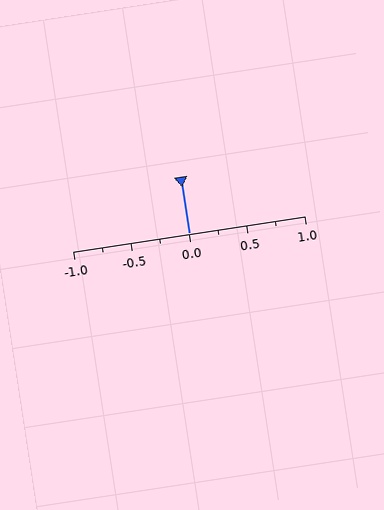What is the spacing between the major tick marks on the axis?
The major ticks are spaced 0.5 apart.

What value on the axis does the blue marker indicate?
The marker indicates approximately 0.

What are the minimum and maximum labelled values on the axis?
The axis runs from -1.0 to 1.0.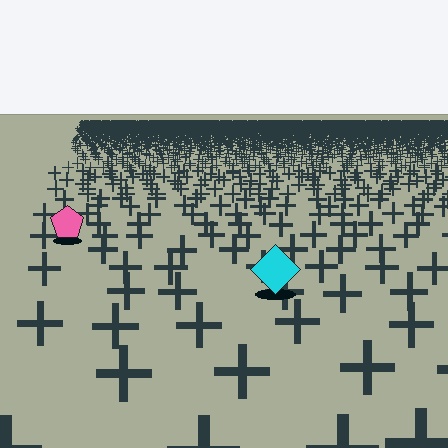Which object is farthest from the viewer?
The pink pentagon is farthest from the viewer. It appears smaller and the ground texture around it is denser.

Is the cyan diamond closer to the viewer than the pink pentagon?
Yes. The cyan diamond is closer — you can tell from the texture gradient: the ground texture is coarser near it.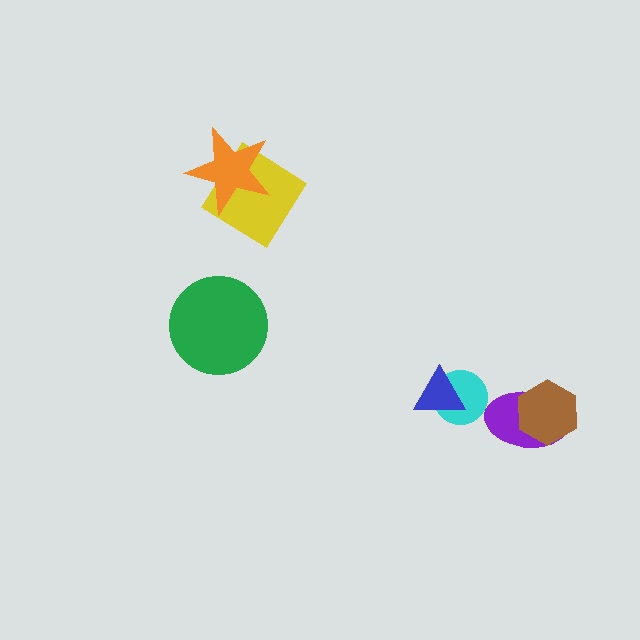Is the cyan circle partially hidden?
Yes, it is partially covered by another shape.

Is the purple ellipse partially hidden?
Yes, it is partially covered by another shape.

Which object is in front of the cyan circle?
The blue triangle is in front of the cyan circle.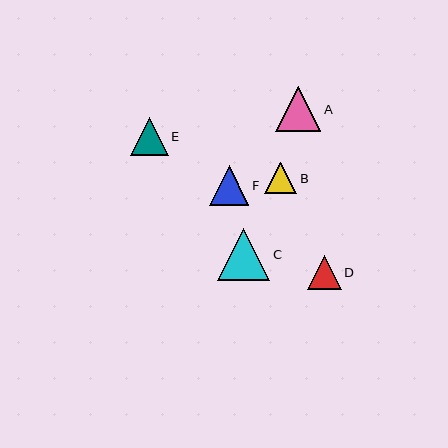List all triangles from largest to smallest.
From largest to smallest: C, A, F, E, D, B.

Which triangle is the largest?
Triangle C is the largest with a size of approximately 52 pixels.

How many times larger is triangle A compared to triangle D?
Triangle A is approximately 1.3 times the size of triangle D.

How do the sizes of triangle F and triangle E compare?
Triangle F and triangle E are approximately the same size.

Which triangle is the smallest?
Triangle B is the smallest with a size of approximately 32 pixels.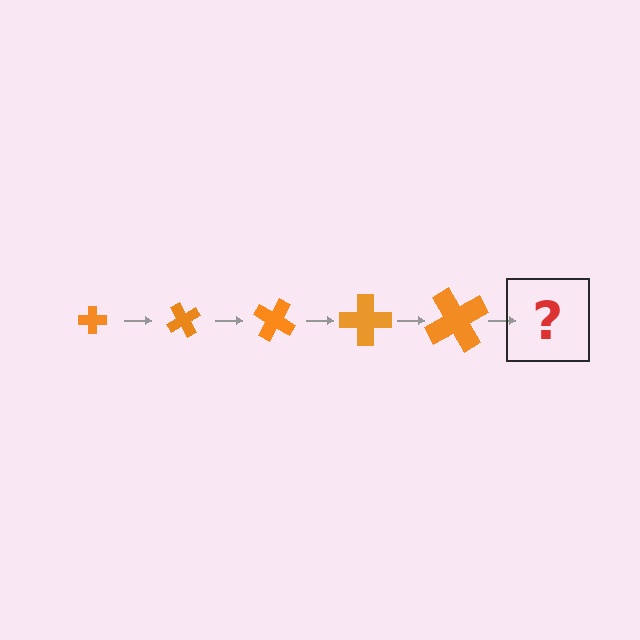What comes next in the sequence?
The next element should be a cross, larger than the previous one and rotated 300 degrees from the start.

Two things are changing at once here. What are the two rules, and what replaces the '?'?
The two rules are that the cross grows larger each step and it rotates 60 degrees each step. The '?' should be a cross, larger than the previous one and rotated 300 degrees from the start.